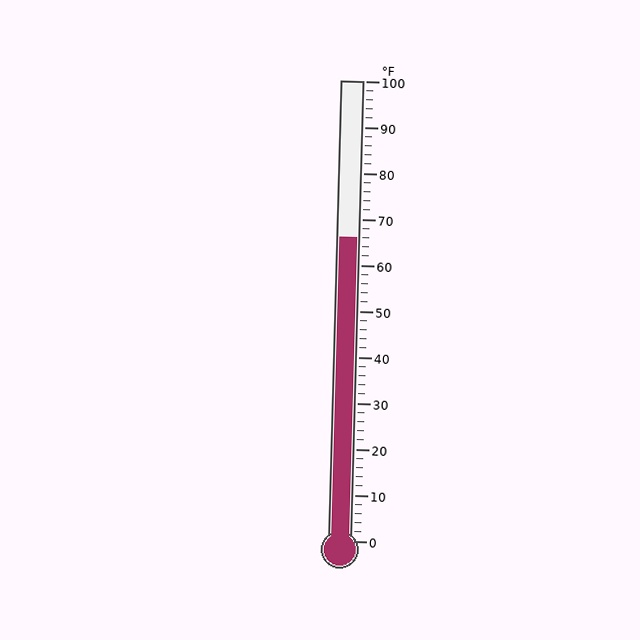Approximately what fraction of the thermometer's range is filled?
The thermometer is filled to approximately 65% of its range.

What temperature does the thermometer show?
The thermometer shows approximately 66°F.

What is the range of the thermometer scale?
The thermometer scale ranges from 0°F to 100°F.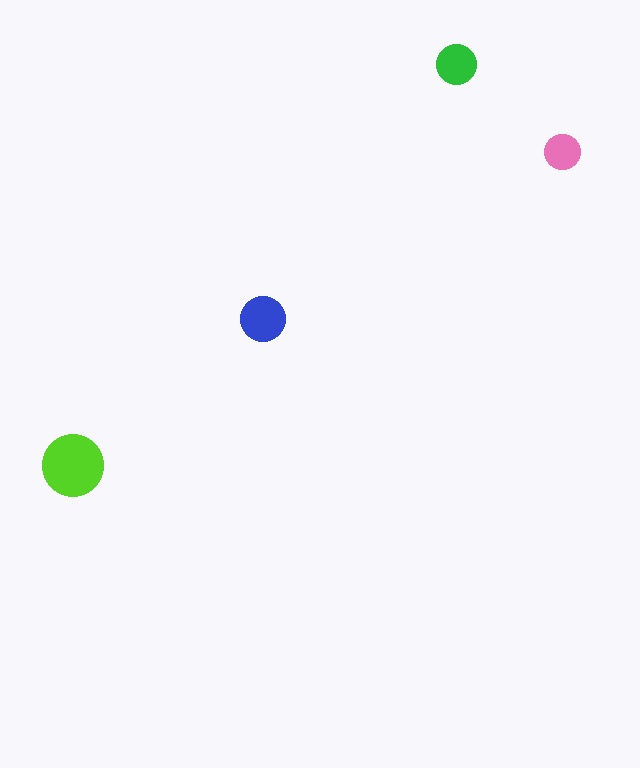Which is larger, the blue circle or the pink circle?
The blue one.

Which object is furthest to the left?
The lime circle is leftmost.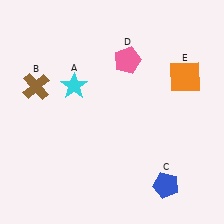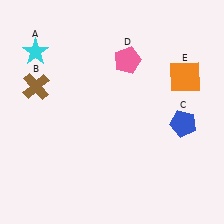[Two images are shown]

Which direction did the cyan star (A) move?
The cyan star (A) moved left.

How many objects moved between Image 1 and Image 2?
2 objects moved between the two images.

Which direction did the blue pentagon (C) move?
The blue pentagon (C) moved up.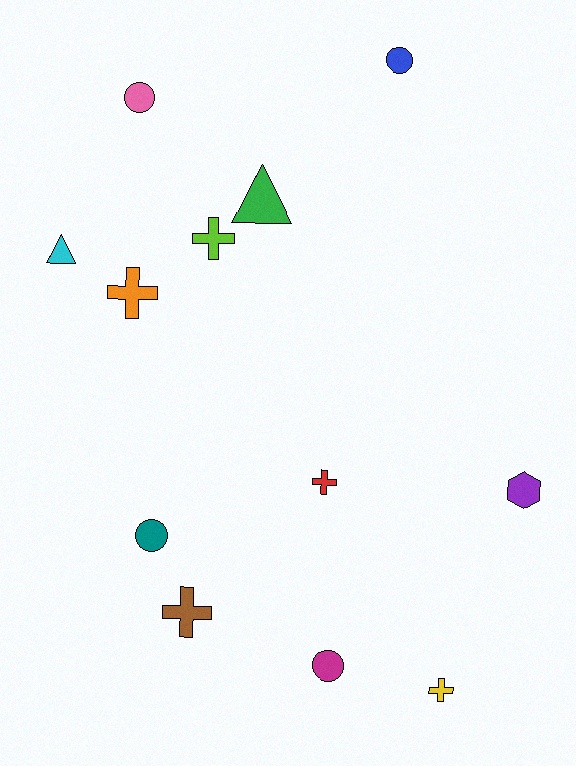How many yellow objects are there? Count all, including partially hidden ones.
There is 1 yellow object.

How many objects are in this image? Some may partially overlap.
There are 12 objects.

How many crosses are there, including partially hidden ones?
There are 5 crosses.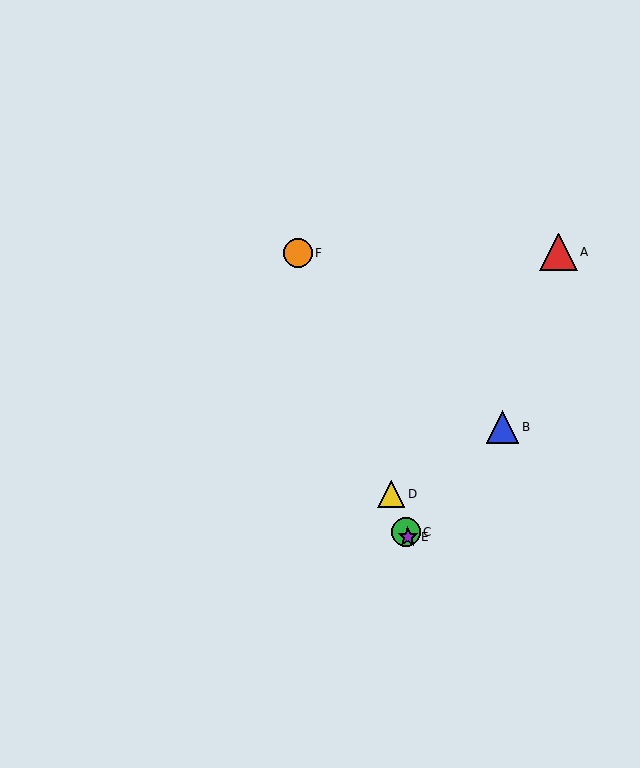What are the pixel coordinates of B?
Object B is at (503, 427).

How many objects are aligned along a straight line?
4 objects (C, D, E, F) are aligned along a straight line.